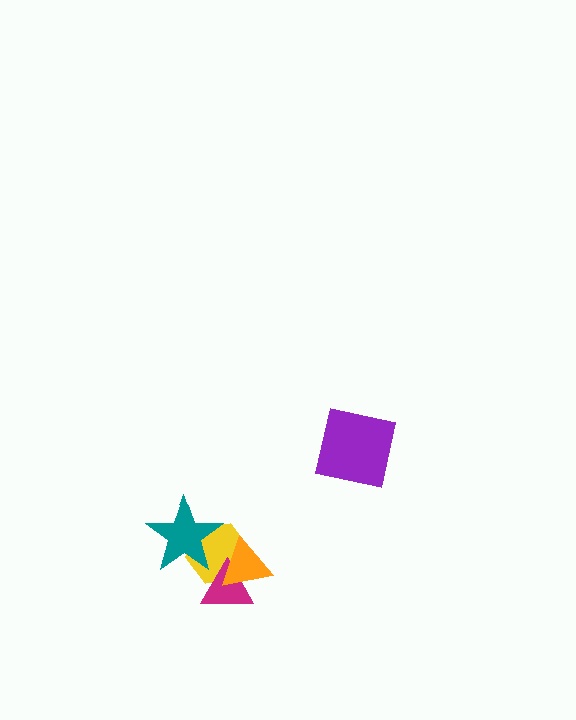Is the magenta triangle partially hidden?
Yes, it is partially covered by another shape.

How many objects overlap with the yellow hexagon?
3 objects overlap with the yellow hexagon.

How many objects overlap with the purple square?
0 objects overlap with the purple square.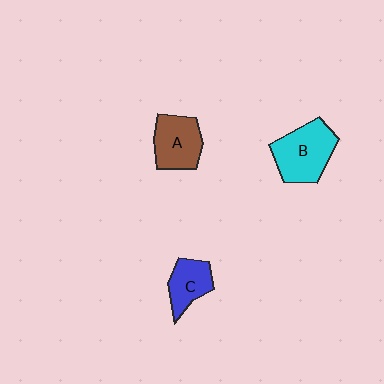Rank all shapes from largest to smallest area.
From largest to smallest: B (cyan), A (brown), C (blue).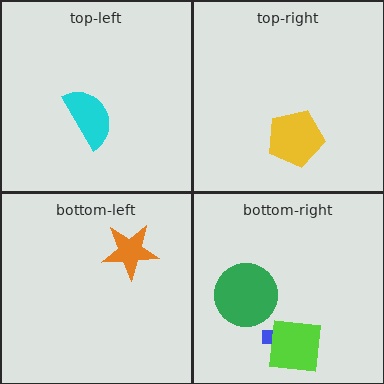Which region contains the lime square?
The bottom-right region.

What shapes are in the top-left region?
The cyan semicircle.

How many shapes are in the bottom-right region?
3.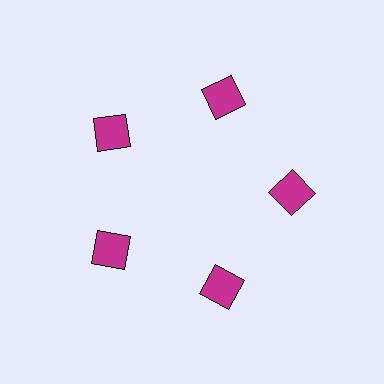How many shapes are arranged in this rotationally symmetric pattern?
There are 5 shapes, arranged in 5 groups of 1.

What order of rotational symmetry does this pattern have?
This pattern has 5-fold rotational symmetry.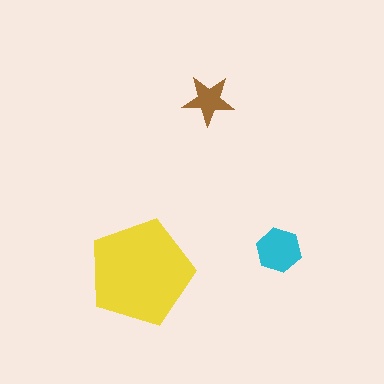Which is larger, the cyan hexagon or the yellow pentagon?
The yellow pentagon.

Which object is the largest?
The yellow pentagon.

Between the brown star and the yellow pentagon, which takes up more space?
The yellow pentagon.